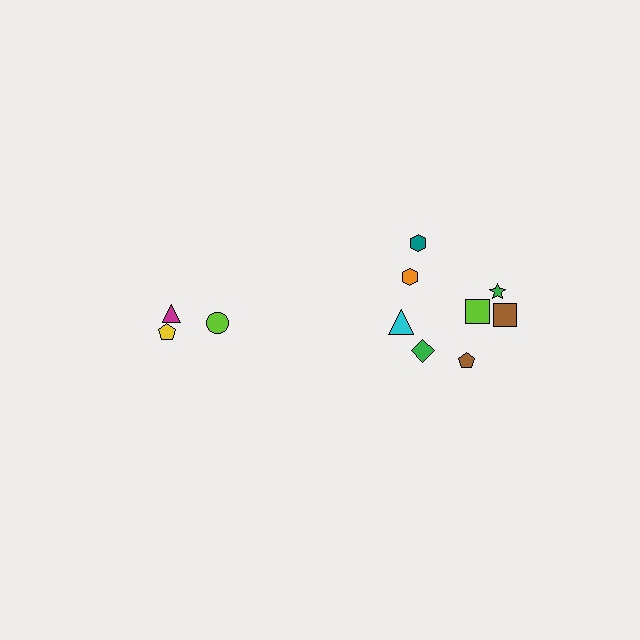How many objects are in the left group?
There are 3 objects.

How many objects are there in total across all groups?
There are 11 objects.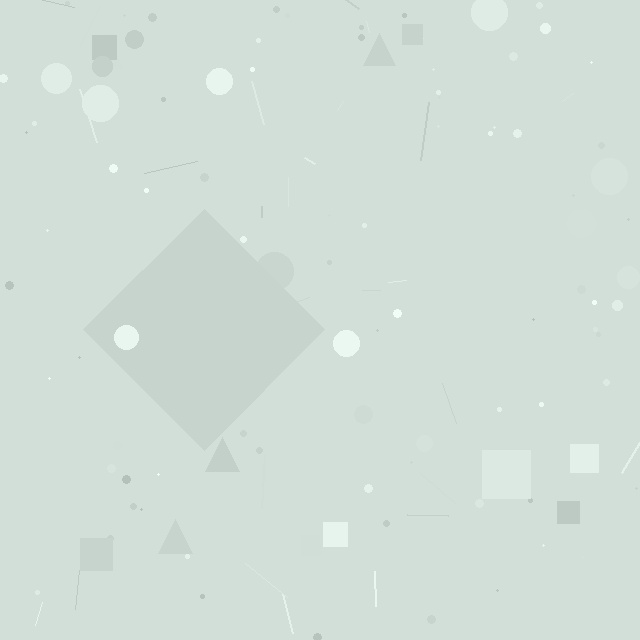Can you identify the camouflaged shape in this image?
The camouflaged shape is a diamond.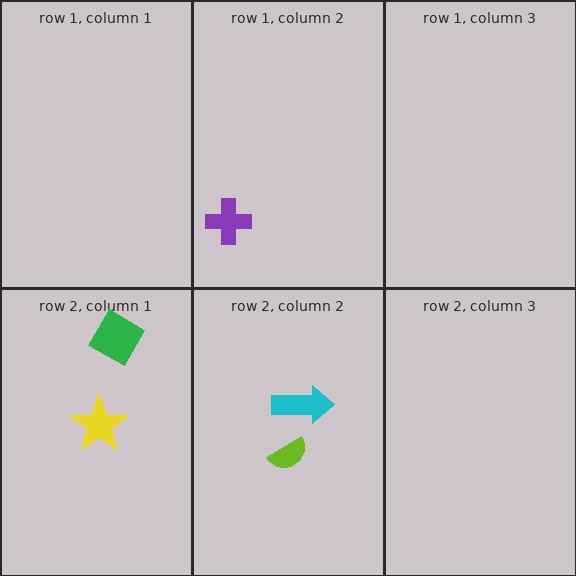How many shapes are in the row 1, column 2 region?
1.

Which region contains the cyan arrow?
The row 2, column 2 region.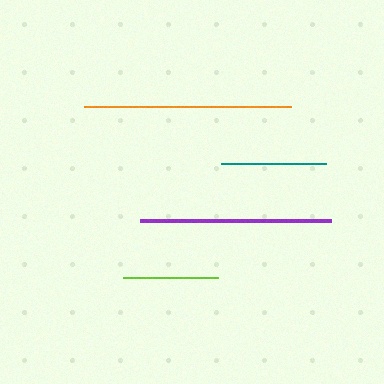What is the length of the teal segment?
The teal segment is approximately 104 pixels long.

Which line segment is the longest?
The orange line is the longest at approximately 208 pixels.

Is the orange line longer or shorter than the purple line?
The orange line is longer than the purple line.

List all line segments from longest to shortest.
From longest to shortest: orange, purple, teal, lime.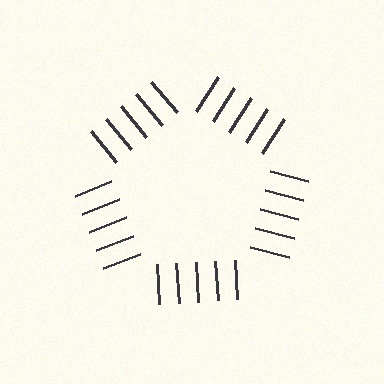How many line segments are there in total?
25 — 5 along each of the 5 edges.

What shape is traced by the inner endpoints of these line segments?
An illusory pentagon — the line segments terminate on its edges but no continuous stroke is drawn.